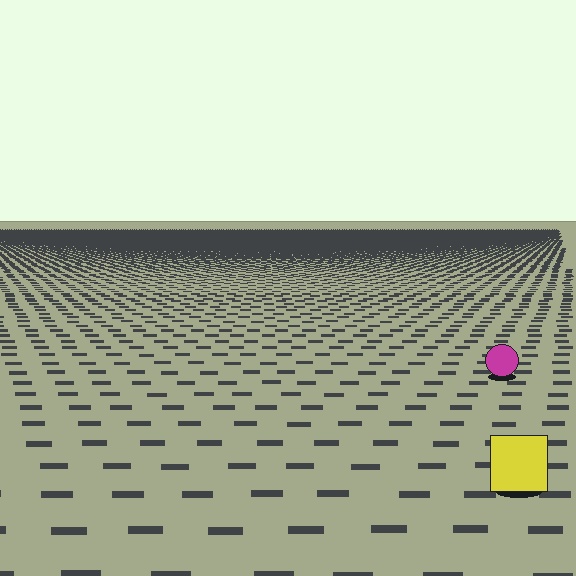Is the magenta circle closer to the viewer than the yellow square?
No. The yellow square is closer — you can tell from the texture gradient: the ground texture is coarser near it.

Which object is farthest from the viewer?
The magenta circle is farthest from the viewer. It appears smaller and the ground texture around it is denser.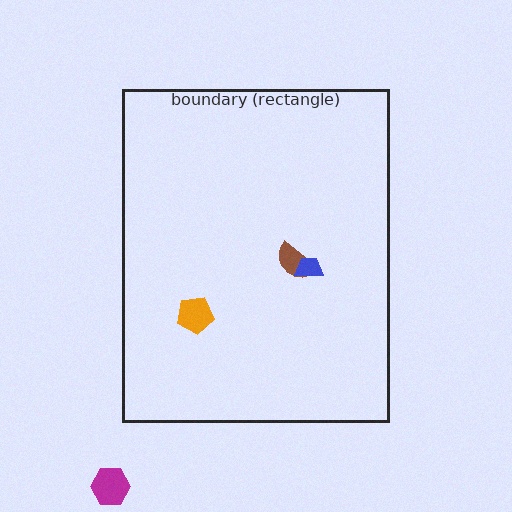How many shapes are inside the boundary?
3 inside, 1 outside.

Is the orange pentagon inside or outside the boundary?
Inside.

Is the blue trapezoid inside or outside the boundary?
Inside.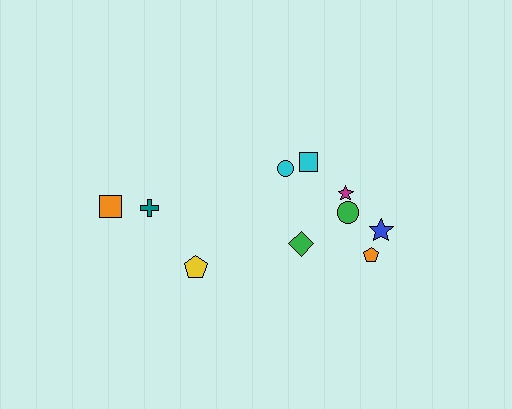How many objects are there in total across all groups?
There are 10 objects.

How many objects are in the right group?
There are 7 objects.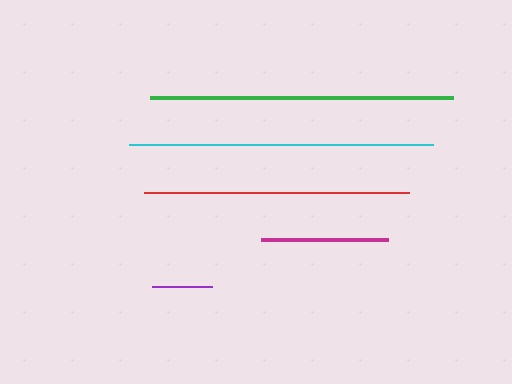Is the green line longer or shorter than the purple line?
The green line is longer than the purple line.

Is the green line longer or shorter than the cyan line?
The cyan line is longer than the green line.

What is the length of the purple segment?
The purple segment is approximately 61 pixels long.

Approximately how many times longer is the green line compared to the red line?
The green line is approximately 1.1 times the length of the red line.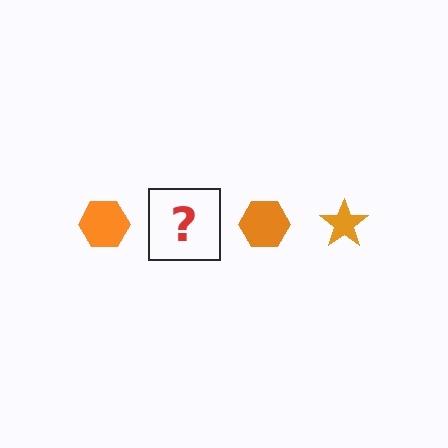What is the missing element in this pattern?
The missing element is an orange star.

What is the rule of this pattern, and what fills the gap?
The rule is that the pattern cycles through hexagon, star shapes in orange. The gap should be filled with an orange star.